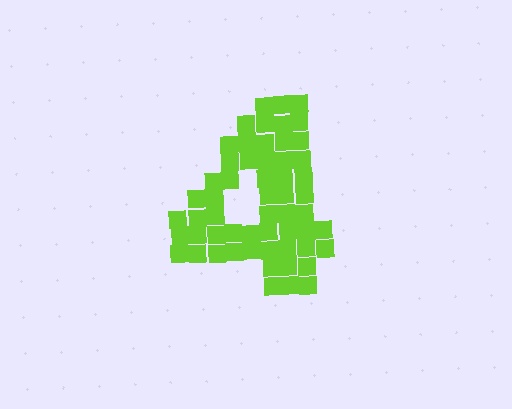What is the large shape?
The large shape is the digit 4.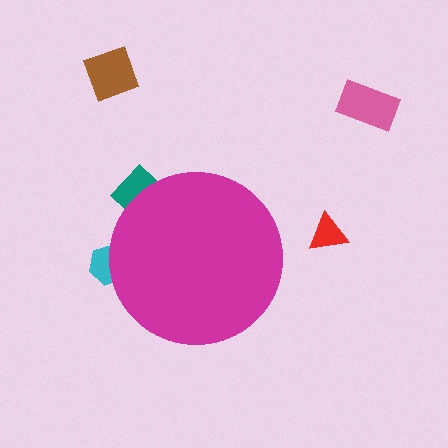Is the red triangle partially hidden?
No, the red triangle is fully visible.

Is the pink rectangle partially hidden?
No, the pink rectangle is fully visible.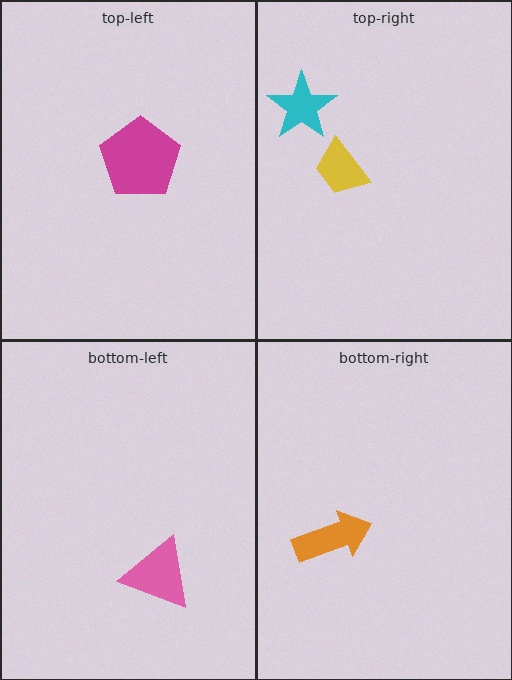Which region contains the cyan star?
The top-right region.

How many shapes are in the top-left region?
1.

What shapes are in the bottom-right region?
The orange arrow.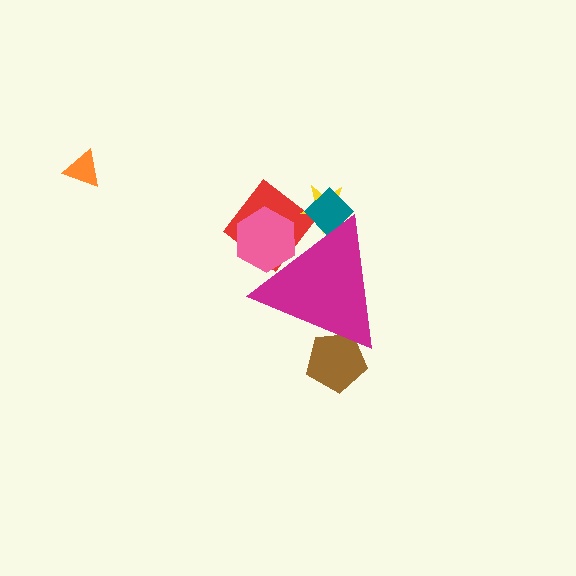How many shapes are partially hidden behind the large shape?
5 shapes are partially hidden.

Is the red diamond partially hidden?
Yes, the red diamond is partially hidden behind the magenta triangle.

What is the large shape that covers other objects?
A magenta triangle.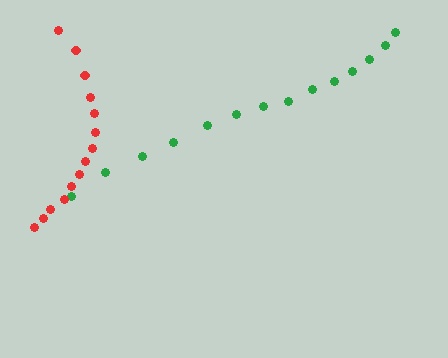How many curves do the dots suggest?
There are 2 distinct paths.